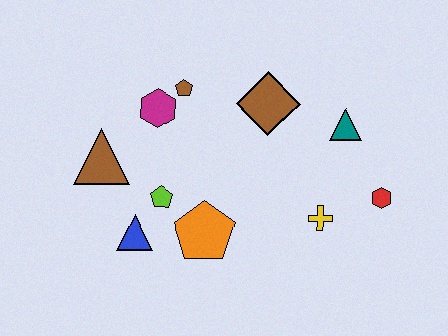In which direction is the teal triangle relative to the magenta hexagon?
The teal triangle is to the right of the magenta hexagon.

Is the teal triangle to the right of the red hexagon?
No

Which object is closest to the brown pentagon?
The magenta hexagon is closest to the brown pentagon.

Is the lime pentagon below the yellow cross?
No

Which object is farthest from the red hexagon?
The brown triangle is farthest from the red hexagon.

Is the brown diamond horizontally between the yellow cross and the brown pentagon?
Yes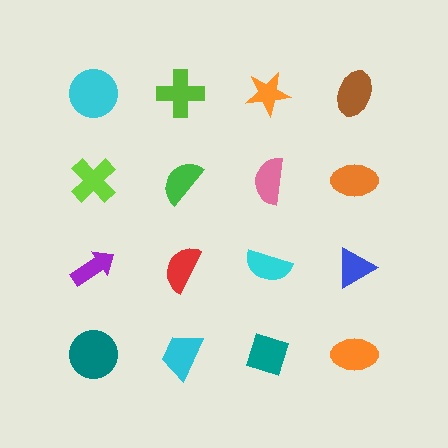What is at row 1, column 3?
An orange star.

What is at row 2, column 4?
An orange ellipse.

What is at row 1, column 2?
A lime cross.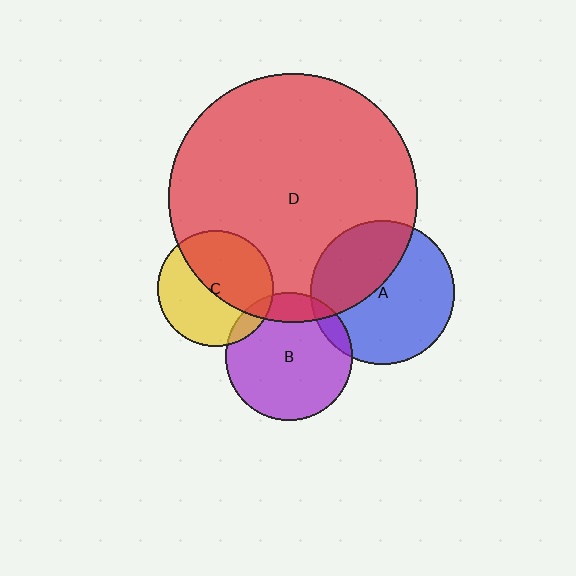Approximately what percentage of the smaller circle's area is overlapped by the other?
Approximately 10%.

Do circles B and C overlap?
Yes.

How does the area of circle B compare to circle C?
Approximately 1.2 times.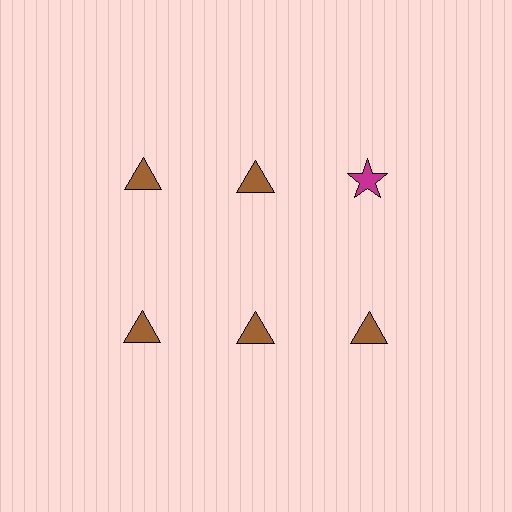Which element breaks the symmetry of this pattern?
The magenta star in the top row, center column breaks the symmetry. All other shapes are brown triangles.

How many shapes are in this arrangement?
There are 6 shapes arranged in a grid pattern.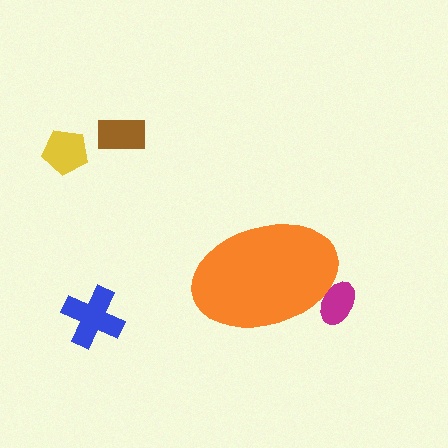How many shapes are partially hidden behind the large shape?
1 shape is partially hidden.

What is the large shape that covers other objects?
An orange ellipse.